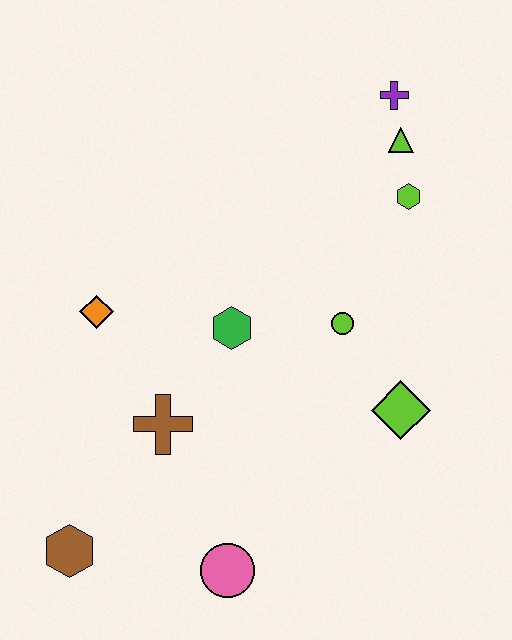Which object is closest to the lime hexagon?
The lime triangle is closest to the lime hexagon.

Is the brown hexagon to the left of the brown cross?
Yes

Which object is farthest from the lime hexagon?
The brown hexagon is farthest from the lime hexagon.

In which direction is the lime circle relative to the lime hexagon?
The lime circle is below the lime hexagon.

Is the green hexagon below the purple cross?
Yes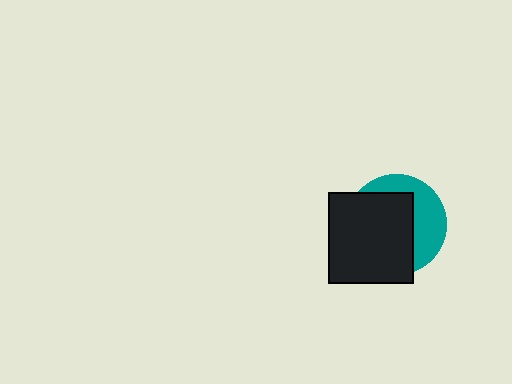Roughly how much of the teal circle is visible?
A small part of it is visible (roughly 38%).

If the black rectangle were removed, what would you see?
You would see the complete teal circle.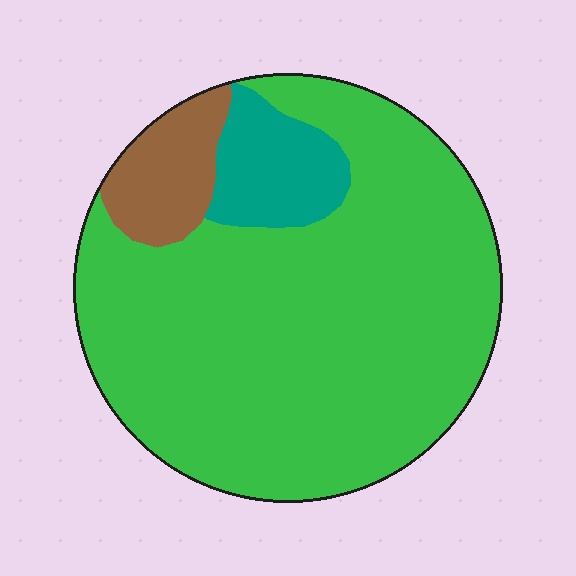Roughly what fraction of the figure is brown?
Brown covers 9% of the figure.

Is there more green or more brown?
Green.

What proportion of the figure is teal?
Teal takes up less than a quarter of the figure.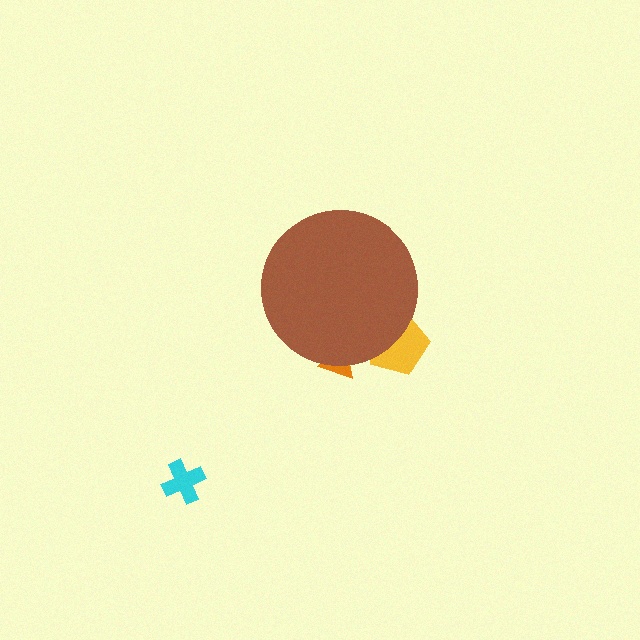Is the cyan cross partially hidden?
No, the cyan cross is fully visible.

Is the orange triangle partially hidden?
Yes, the orange triangle is partially hidden behind the brown circle.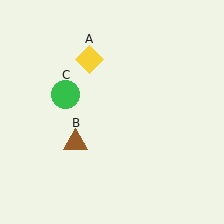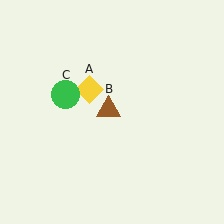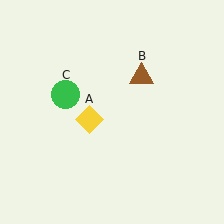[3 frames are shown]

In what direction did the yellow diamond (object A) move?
The yellow diamond (object A) moved down.